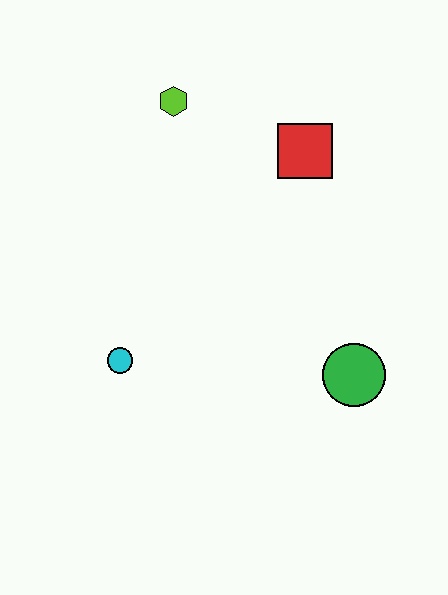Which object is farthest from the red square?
The cyan circle is farthest from the red square.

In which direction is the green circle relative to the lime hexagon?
The green circle is below the lime hexagon.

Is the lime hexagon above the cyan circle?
Yes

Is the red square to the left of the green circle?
Yes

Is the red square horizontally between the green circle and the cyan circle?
Yes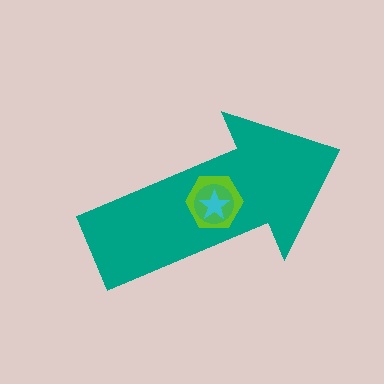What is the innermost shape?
The cyan star.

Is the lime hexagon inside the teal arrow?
Yes.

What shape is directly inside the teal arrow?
The lime hexagon.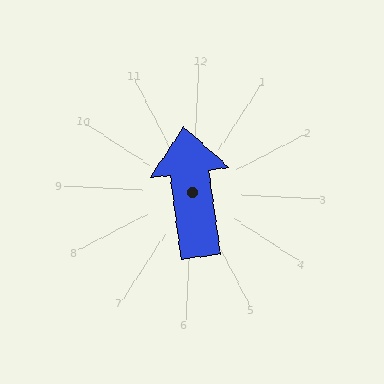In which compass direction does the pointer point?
North.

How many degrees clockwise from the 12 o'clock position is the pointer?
Approximately 350 degrees.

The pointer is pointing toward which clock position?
Roughly 12 o'clock.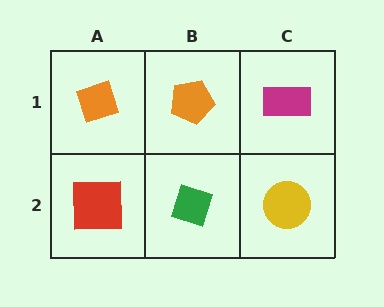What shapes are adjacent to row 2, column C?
A magenta rectangle (row 1, column C), a green diamond (row 2, column B).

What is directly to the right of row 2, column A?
A green diamond.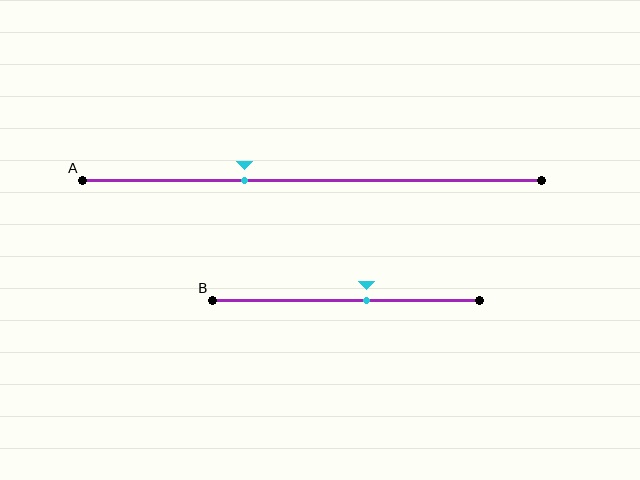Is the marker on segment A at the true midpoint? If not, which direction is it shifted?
No, the marker on segment A is shifted to the left by about 15% of the segment length.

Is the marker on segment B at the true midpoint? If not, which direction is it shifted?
No, the marker on segment B is shifted to the right by about 7% of the segment length.